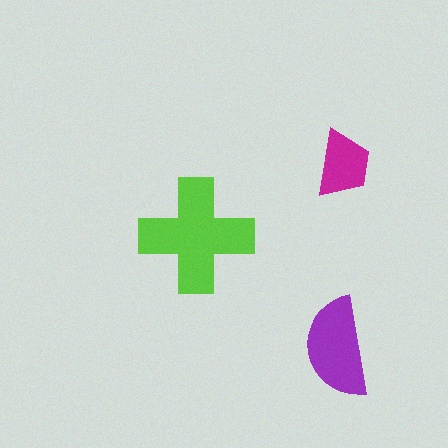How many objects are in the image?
There are 3 objects in the image.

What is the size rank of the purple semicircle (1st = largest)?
2nd.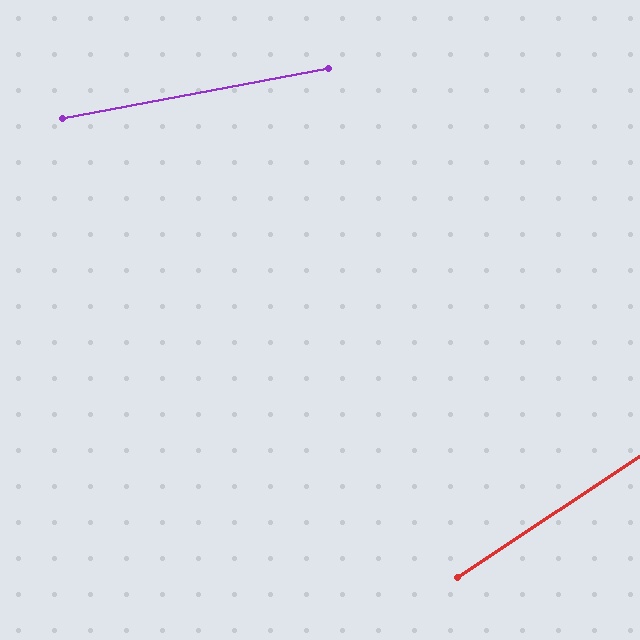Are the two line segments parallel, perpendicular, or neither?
Neither parallel nor perpendicular — they differ by about 23°.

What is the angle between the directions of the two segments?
Approximately 23 degrees.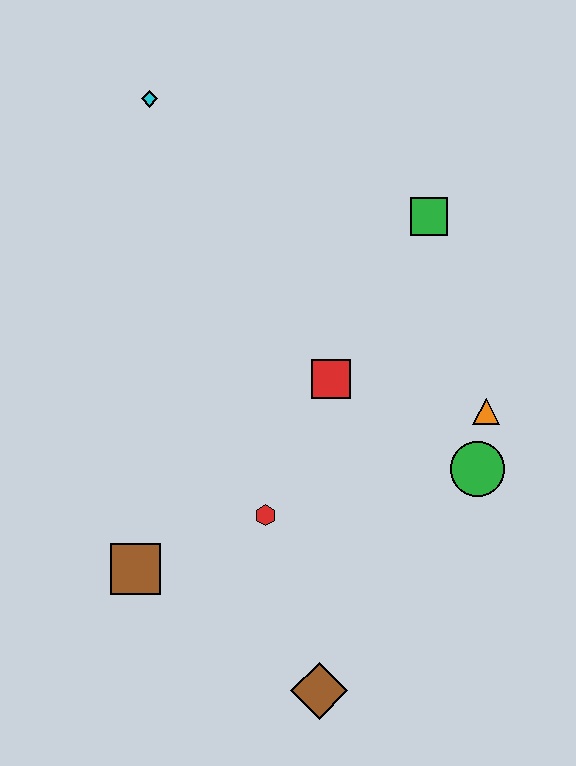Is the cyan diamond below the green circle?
No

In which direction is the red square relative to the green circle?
The red square is to the left of the green circle.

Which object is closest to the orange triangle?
The green circle is closest to the orange triangle.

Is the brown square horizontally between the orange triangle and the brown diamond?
No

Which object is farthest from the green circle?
The cyan diamond is farthest from the green circle.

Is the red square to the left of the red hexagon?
No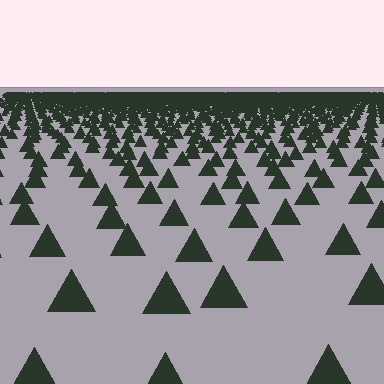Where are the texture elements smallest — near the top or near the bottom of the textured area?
Near the top.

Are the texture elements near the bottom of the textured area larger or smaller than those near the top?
Larger. Near the bottom, elements are closer to the viewer and appear at a bigger on-screen size.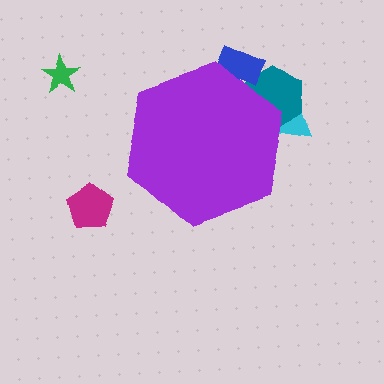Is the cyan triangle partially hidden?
Yes, the cyan triangle is partially hidden behind the purple hexagon.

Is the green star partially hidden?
No, the green star is fully visible.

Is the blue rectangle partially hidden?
Yes, the blue rectangle is partially hidden behind the purple hexagon.